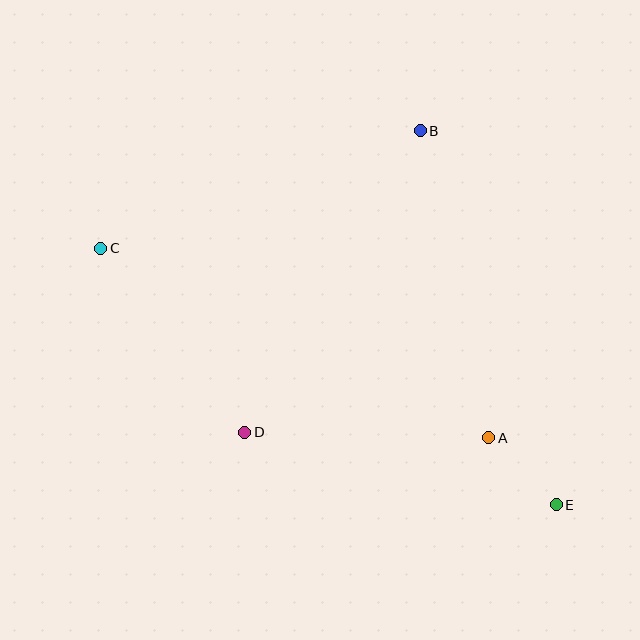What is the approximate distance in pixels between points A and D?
The distance between A and D is approximately 244 pixels.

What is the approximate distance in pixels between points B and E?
The distance between B and E is approximately 398 pixels.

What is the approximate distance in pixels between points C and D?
The distance between C and D is approximately 233 pixels.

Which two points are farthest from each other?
Points C and E are farthest from each other.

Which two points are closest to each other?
Points A and E are closest to each other.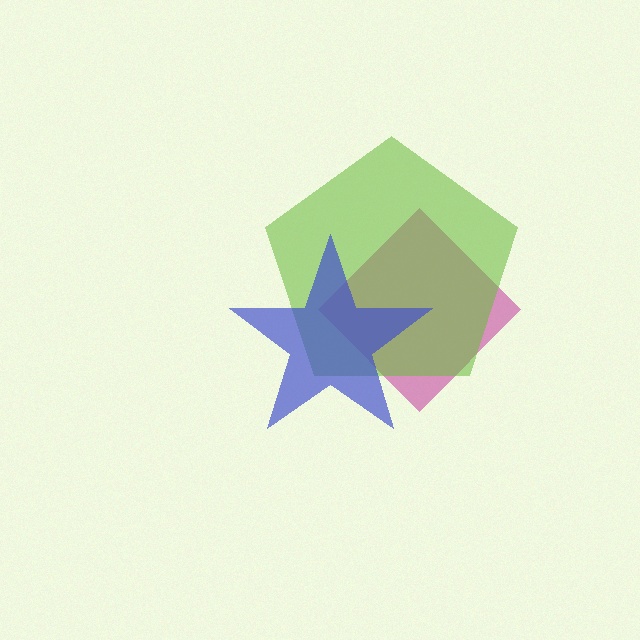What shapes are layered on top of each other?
The layered shapes are: a magenta diamond, a lime pentagon, a blue star.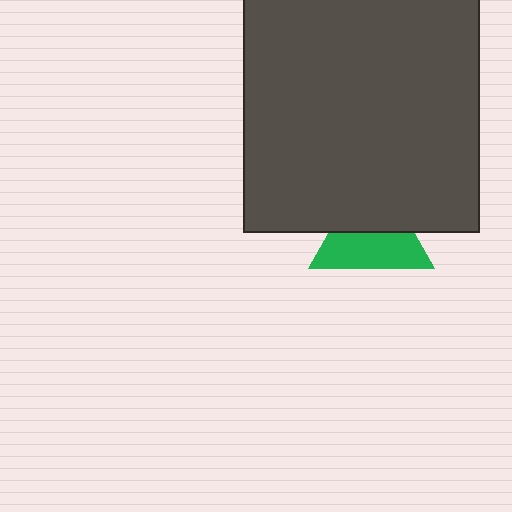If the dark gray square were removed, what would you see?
You would see the complete green triangle.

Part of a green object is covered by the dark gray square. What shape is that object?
It is a triangle.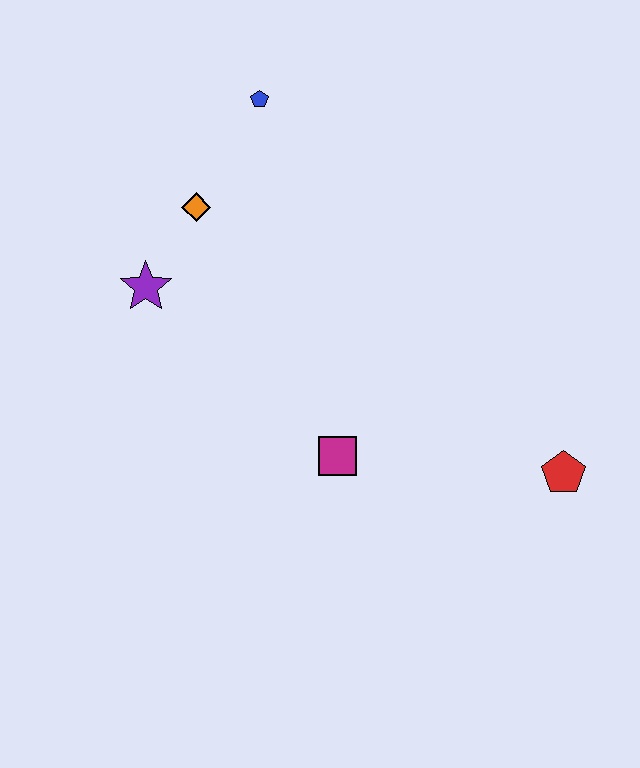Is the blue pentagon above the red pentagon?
Yes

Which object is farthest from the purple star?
The red pentagon is farthest from the purple star.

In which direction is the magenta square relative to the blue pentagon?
The magenta square is below the blue pentagon.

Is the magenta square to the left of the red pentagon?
Yes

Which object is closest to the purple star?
The orange diamond is closest to the purple star.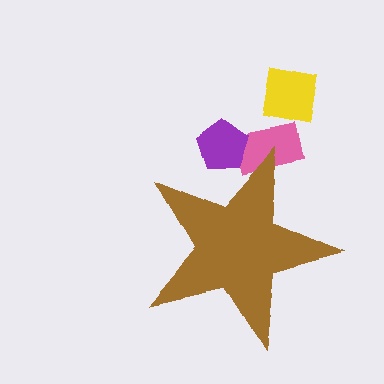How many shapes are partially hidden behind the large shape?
2 shapes are partially hidden.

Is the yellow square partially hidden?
No, the yellow square is fully visible.